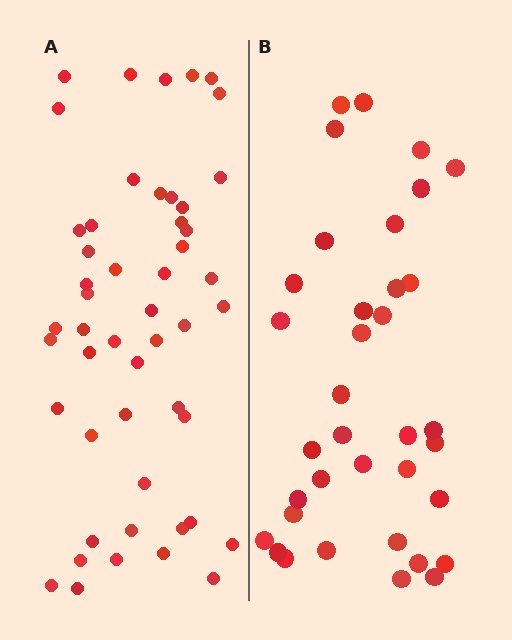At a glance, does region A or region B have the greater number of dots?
Region A (the left region) has more dots.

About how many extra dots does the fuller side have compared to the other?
Region A has approximately 15 more dots than region B.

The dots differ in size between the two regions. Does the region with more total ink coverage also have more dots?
No. Region B has more total ink coverage because its dots are larger, but region A actually contains more individual dots. Total area can be misleading — the number of items is what matters here.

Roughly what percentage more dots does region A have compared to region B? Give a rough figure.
About 40% more.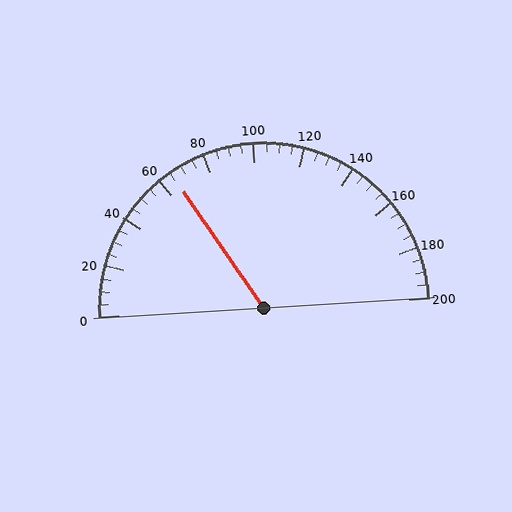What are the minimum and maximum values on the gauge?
The gauge ranges from 0 to 200.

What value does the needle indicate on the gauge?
The needle indicates approximately 65.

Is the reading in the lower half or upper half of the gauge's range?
The reading is in the lower half of the range (0 to 200).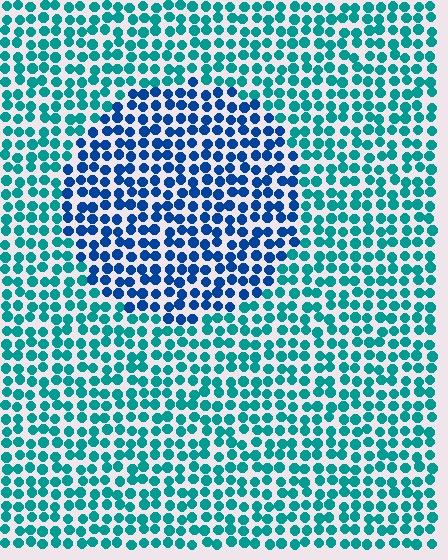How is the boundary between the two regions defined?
The boundary is defined purely by a slight shift in hue (about 39 degrees). Spacing, size, and orientation are identical on both sides.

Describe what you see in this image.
The image is filled with small teal elements in a uniform arrangement. A circle-shaped region is visible where the elements are tinted to a slightly different hue, forming a subtle color boundary.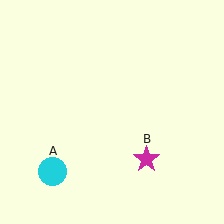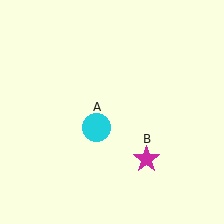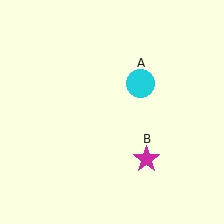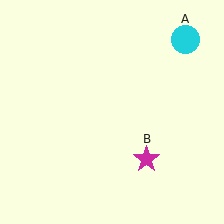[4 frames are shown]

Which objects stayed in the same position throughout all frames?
Magenta star (object B) remained stationary.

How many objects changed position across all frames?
1 object changed position: cyan circle (object A).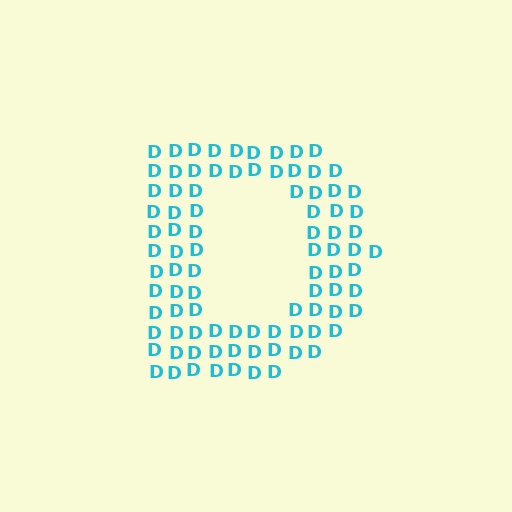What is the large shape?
The large shape is the letter D.